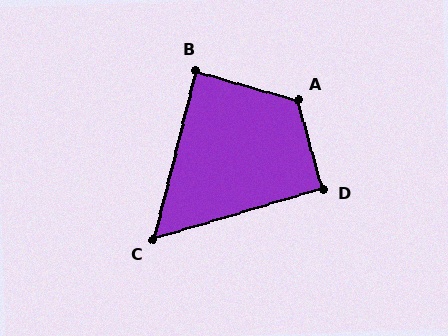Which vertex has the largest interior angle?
A, at approximately 121 degrees.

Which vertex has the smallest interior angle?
C, at approximately 59 degrees.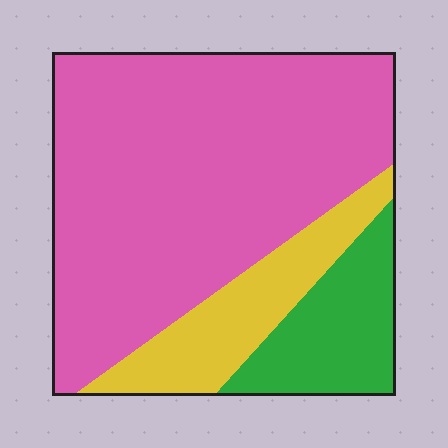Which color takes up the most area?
Pink, at roughly 70%.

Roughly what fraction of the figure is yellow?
Yellow takes up less than a sixth of the figure.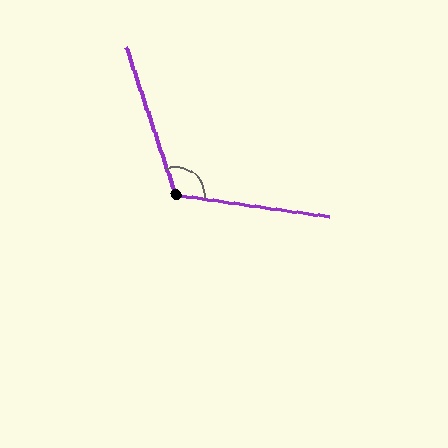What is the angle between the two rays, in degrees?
Approximately 116 degrees.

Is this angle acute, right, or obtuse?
It is obtuse.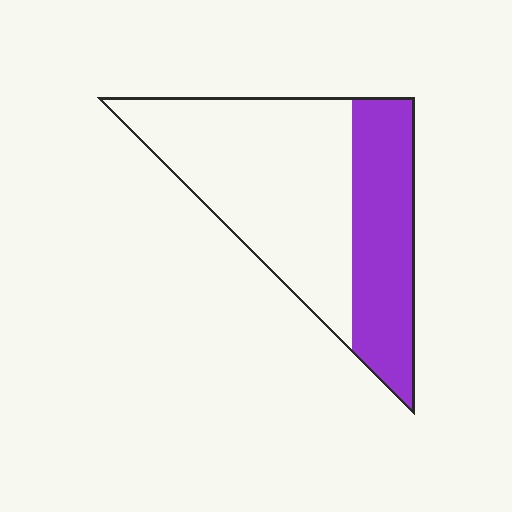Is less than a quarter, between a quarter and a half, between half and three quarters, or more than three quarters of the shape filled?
Between a quarter and a half.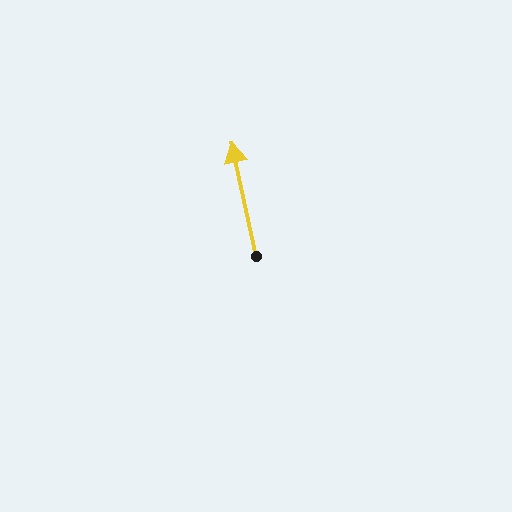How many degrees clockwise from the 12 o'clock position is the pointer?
Approximately 348 degrees.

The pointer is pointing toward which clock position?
Roughly 12 o'clock.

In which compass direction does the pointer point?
North.